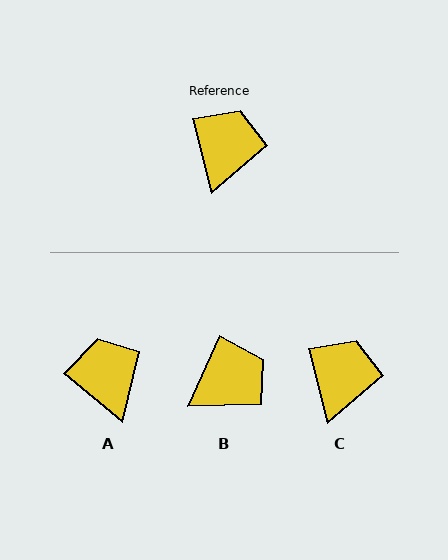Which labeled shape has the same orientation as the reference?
C.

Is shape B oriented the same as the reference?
No, it is off by about 39 degrees.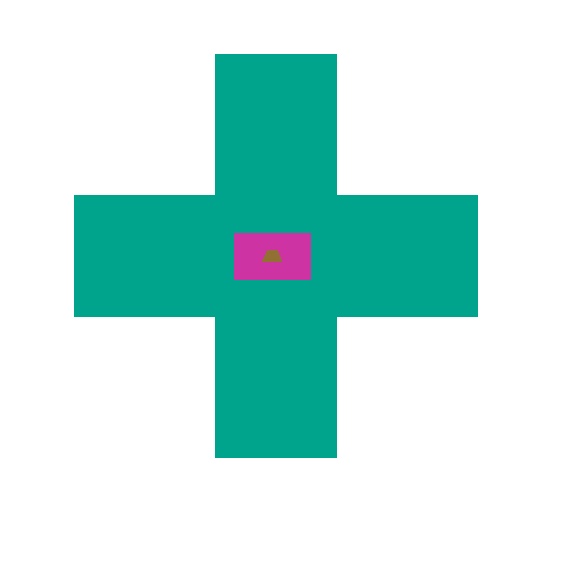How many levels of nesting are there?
3.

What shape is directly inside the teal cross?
The magenta rectangle.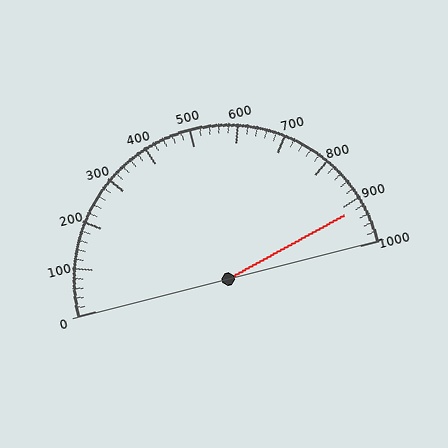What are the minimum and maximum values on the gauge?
The gauge ranges from 0 to 1000.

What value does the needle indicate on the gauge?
The needle indicates approximately 920.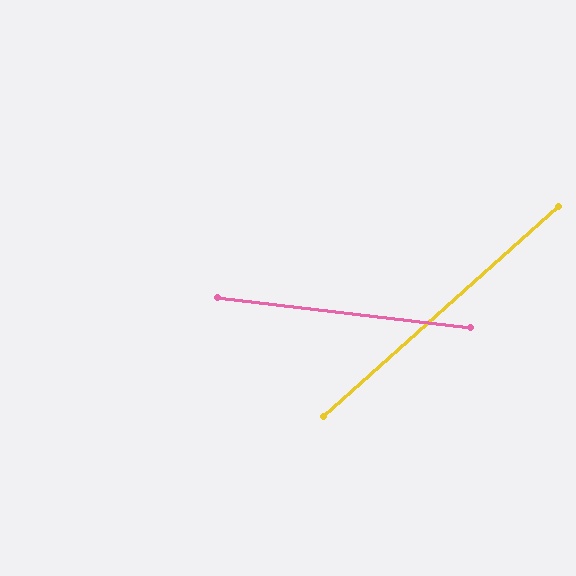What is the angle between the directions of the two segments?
Approximately 48 degrees.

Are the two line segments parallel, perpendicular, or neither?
Neither parallel nor perpendicular — they differ by about 48°.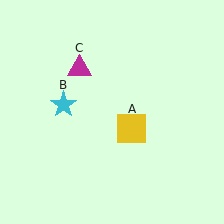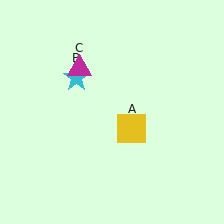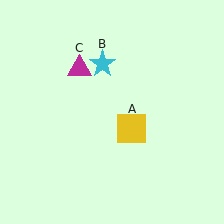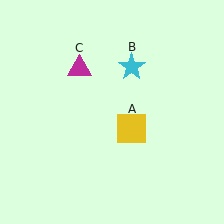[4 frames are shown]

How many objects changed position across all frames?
1 object changed position: cyan star (object B).